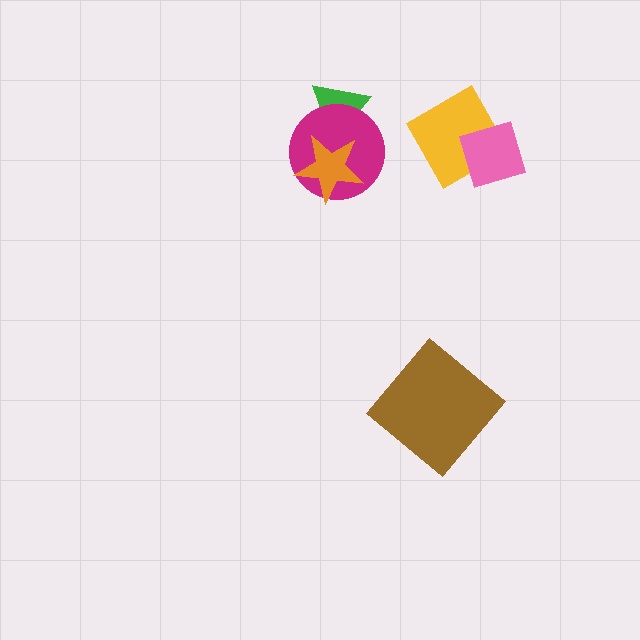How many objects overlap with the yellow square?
1 object overlaps with the yellow square.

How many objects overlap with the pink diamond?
1 object overlaps with the pink diamond.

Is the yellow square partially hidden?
Yes, it is partially covered by another shape.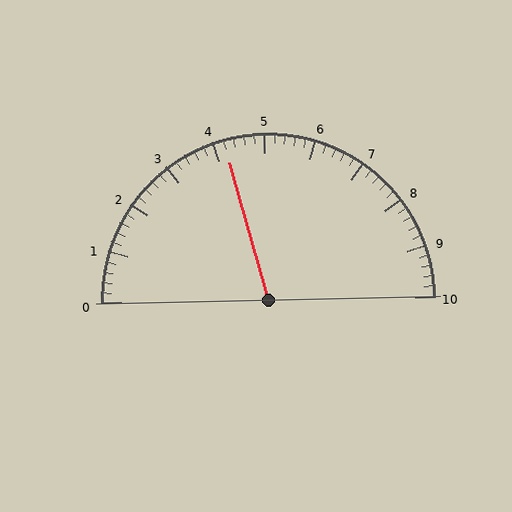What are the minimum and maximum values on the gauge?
The gauge ranges from 0 to 10.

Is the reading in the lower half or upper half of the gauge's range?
The reading is in the lower half of the range (0 to 10).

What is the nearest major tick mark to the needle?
The nearest major tick mark is 4.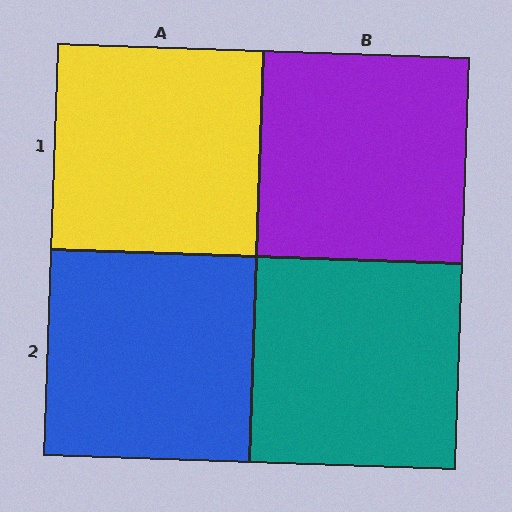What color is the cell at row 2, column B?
Teal.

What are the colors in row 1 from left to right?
Yellow, purple.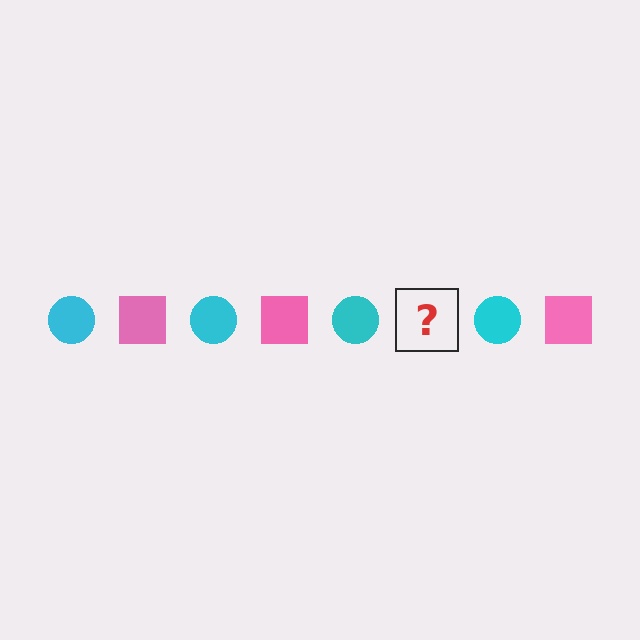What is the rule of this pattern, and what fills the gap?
The rule is that the pattern alternates between cyan circle and pink square. The gap should be filled with a pink square.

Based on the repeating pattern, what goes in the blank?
The blank should be a pink square.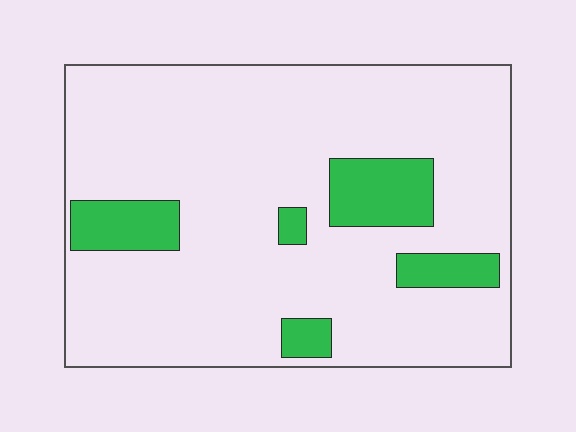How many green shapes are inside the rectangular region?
5.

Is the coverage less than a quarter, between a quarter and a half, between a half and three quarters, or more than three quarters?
Less than a quarter.